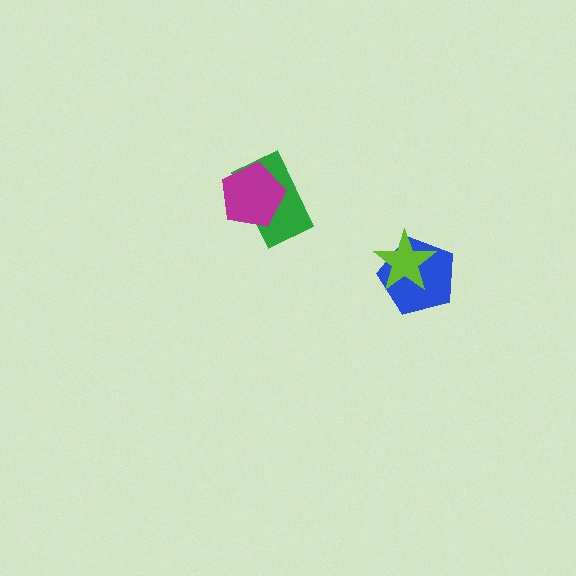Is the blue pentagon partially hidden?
Yes, it is partially covered by another shape.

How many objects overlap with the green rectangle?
1 object overlaps with the green rectangle.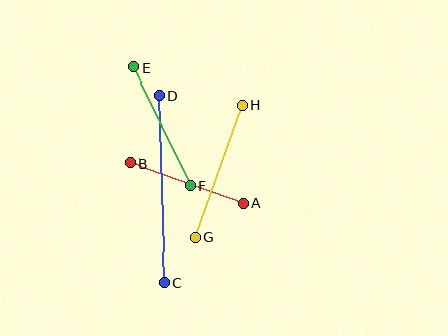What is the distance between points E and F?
The distance is approximately 132 pixels.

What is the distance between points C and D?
The distance is approximately 187 pixels.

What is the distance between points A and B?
The distance is approximately 120 pixels.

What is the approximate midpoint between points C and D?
The midpoint is at approximately (162, 189) pixels.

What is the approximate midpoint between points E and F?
The midpoint is at approximately (162, 126) pixels.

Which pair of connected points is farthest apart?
Points C and D are farthest apart.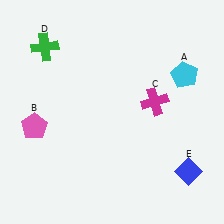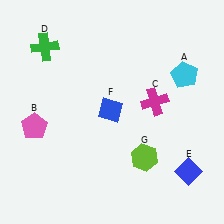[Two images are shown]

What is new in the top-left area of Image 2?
A blue diamond (F) was added in the top-left area of Image 2.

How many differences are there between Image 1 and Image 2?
There are 2 differences between the two images.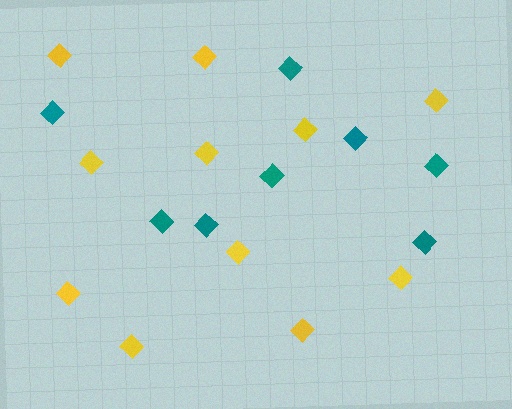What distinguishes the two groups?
There are 2 groups: one group of teal diamonds (8) and one group of yellow diamonds (11).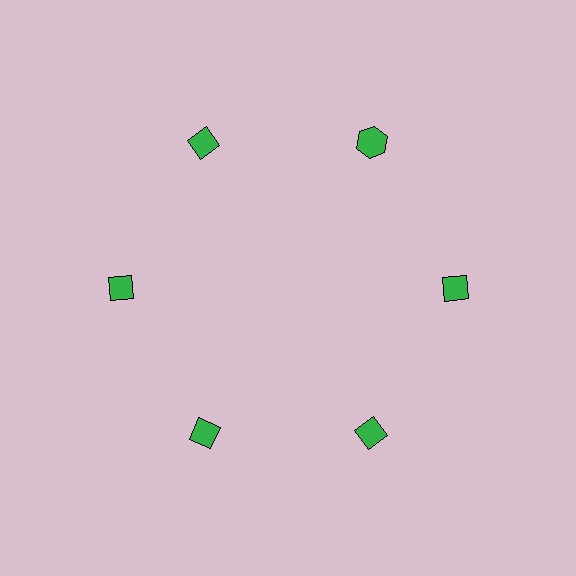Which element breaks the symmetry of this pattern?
The green hexagon at roughly the 1 o'clock position breaks the symmetry. All other shapes are green diamonds.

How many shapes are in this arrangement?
There are 6 shapes arranged in a ring pattern.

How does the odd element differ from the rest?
It has a different shape: hexagon instead of diamond.